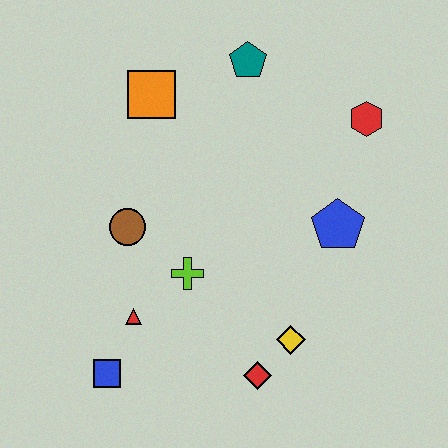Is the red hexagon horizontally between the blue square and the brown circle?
No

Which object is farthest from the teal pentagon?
The blue square is farthest from the teal pentagon.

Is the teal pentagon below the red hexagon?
No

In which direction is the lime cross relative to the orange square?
The lime cross is below the orange square.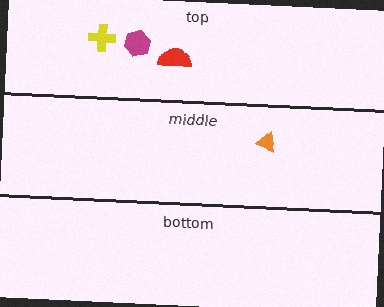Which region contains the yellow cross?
The top region.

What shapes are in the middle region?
The orange triangle.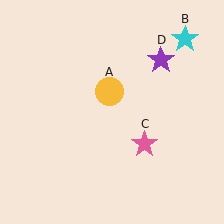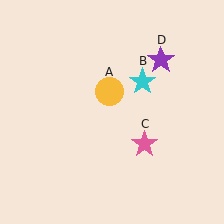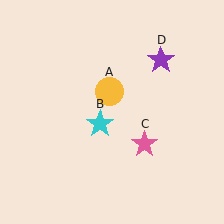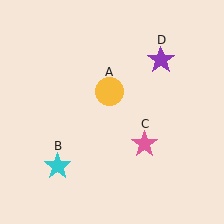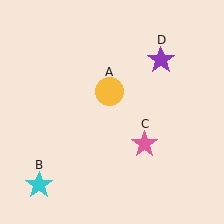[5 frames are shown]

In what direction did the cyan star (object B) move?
The cyan star (object B) moved down and to the left.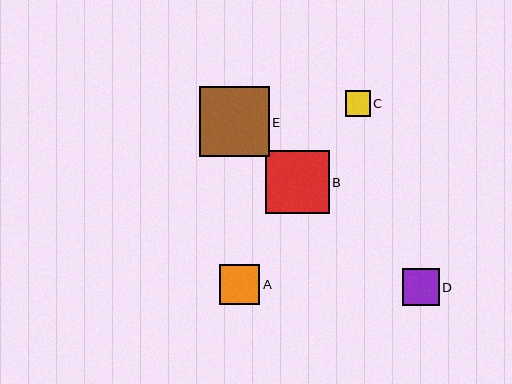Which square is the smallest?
Square C is the smallest with a size of approximately 25 pixels.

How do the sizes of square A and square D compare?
Square A and square D are approximately the same size.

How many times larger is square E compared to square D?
Square E is approximately 1.9 times the size of square D.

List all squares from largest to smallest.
From largest to smallest: E, B, A, D, C.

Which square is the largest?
Square E is the largest with a size of approximately 70 pixels.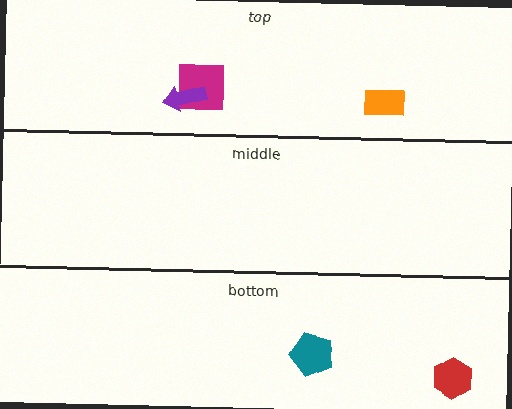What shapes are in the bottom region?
The red hexagon, the teal pentagon.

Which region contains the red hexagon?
The bottom region.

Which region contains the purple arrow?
The top region.